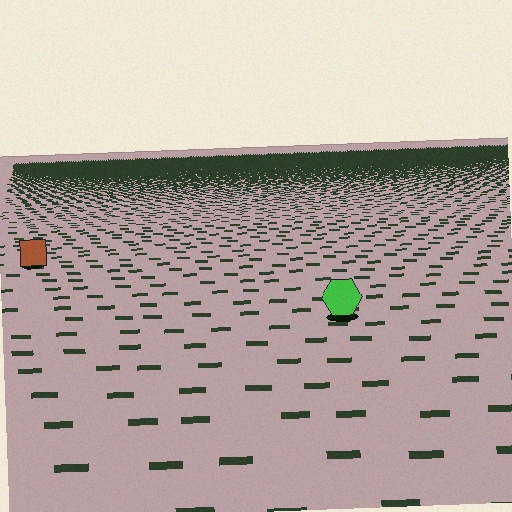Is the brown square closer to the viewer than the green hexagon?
No. The green hexagon is closer — you can tell from the texture gradient: the ground texture is coarser near it.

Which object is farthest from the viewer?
The brown square is farthest from the viewer. It appears smaller and the ground texture around it is denser.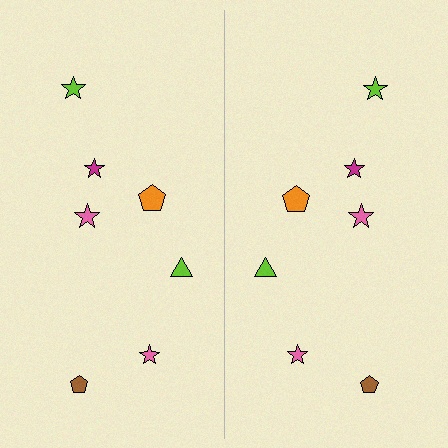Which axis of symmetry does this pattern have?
The pattern has a vertical axis of symmetry running through the center of the image.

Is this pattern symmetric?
Yes, this pattern has bilateral (reflection) symmetry.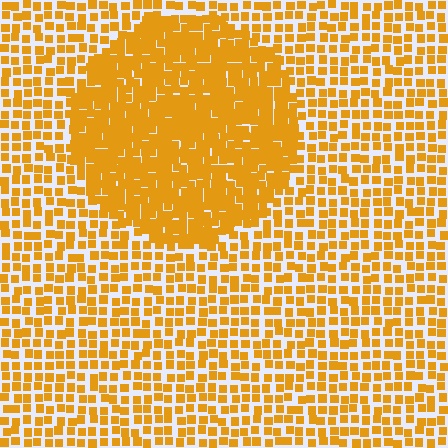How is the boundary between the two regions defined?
The boundary is defined by a change in element density (approximately 1.9x ratio). All elements are the same color, size, and shape.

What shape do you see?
I see a circle.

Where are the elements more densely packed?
The elements are more densely packed inside the circle boundary.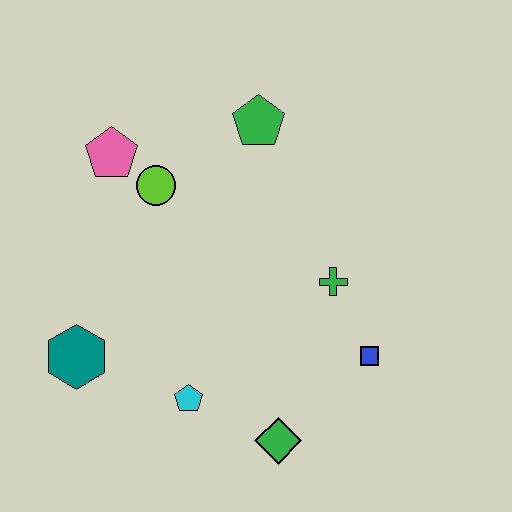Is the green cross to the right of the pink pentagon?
Yes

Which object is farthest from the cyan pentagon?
The green pentagon is farthest from the cyan pentagon.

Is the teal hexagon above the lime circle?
No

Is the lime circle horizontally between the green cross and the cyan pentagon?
No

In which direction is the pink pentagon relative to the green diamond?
The pink pentagon is above the green diamond.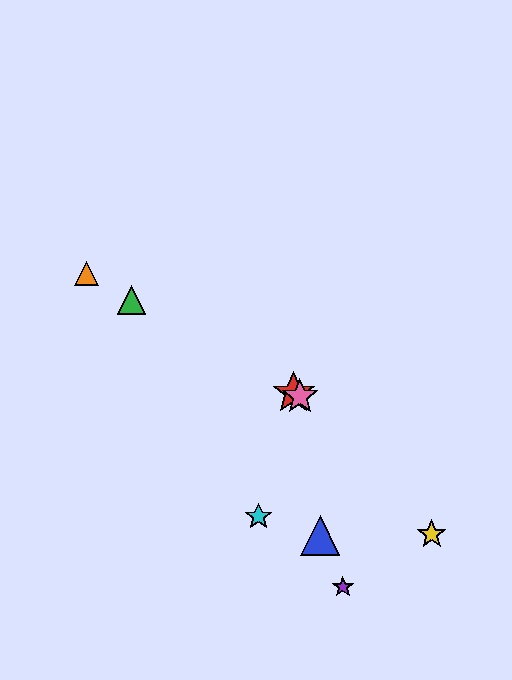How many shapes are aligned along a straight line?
4 shapes (the red star, the green triangle, the orange triangle, the pink star) are aligned along a straight line.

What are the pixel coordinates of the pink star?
The pink star is at (300, 397).